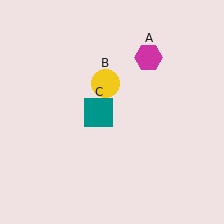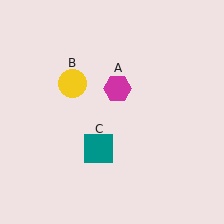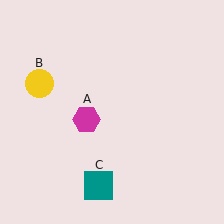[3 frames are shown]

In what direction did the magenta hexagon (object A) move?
The magenta hexagon (object A) moved down and to the left.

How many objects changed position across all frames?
3 objects changed position: magenta hexagon (object A), yellow circle (object B), teal square (object C).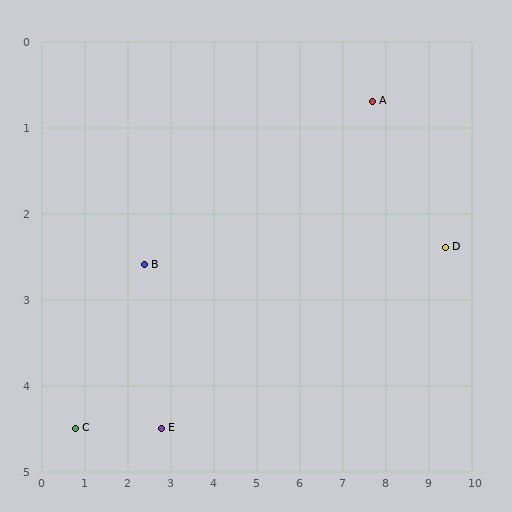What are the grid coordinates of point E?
Point E is at approximately (2.8, 4.5).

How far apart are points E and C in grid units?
Points E and C are about 2.0 grid units apart.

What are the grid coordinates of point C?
Point C is at approximately (0.8, 4.5).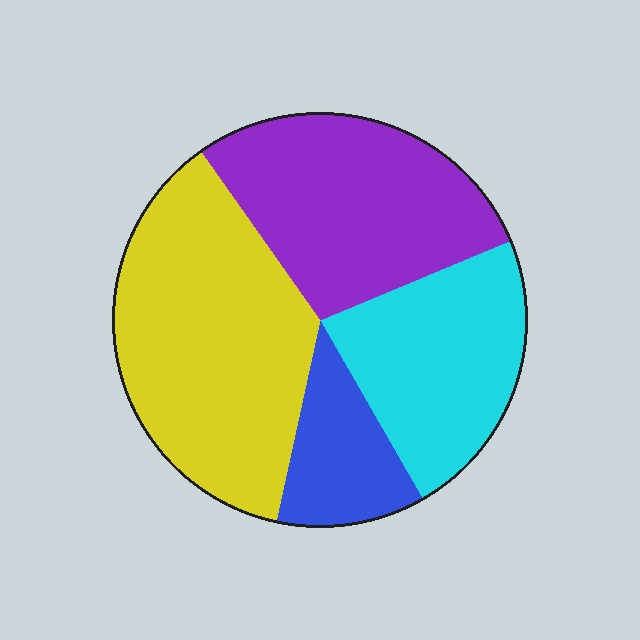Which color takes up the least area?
Blue, at roughly 10%.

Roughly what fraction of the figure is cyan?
Cyan takes up between a sixth and a third of the figure.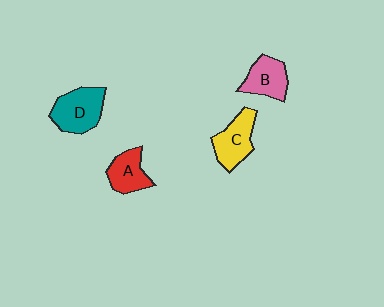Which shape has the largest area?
Shape D (teal).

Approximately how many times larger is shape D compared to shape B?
Approximately 1.3 times.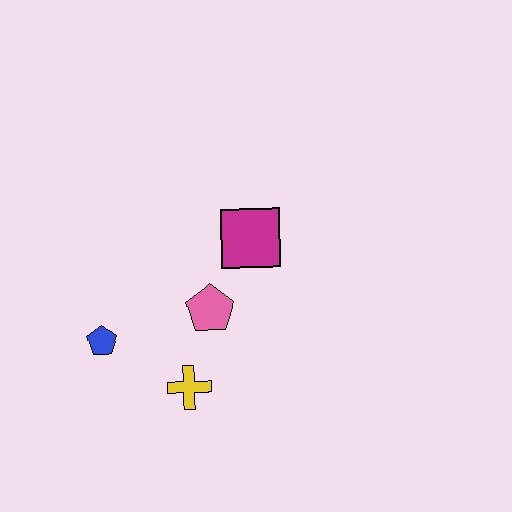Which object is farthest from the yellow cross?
The magenta square is farthest from the yellow cross.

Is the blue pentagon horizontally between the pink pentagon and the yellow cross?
No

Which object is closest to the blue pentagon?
The yellow cross is closest to the blue pentagon.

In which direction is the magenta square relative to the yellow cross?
The magenta square is above the yellow cross.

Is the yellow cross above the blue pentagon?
No